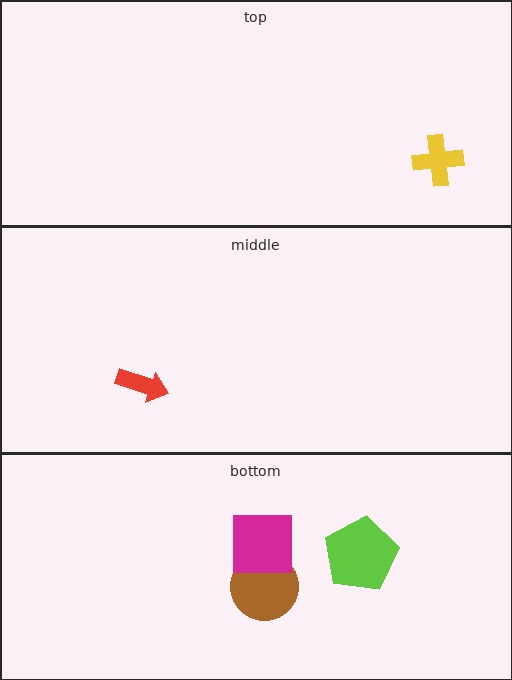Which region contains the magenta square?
The bottom region.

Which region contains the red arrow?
The middle region.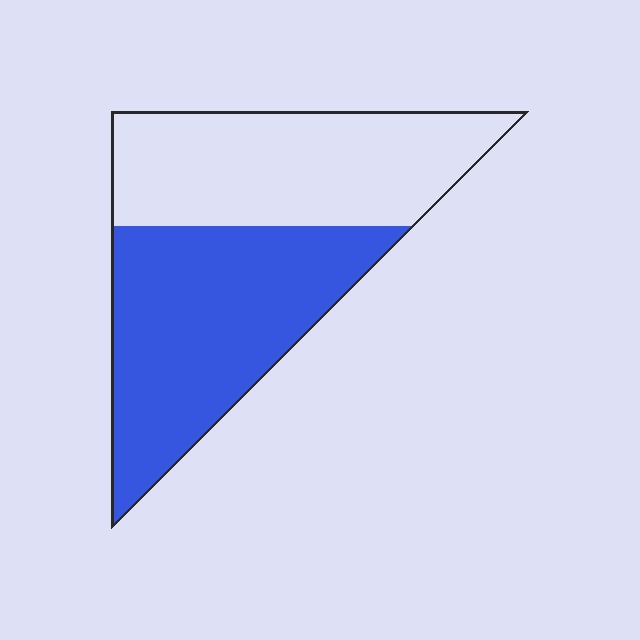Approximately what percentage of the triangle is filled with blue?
Approximately 55%.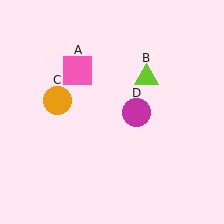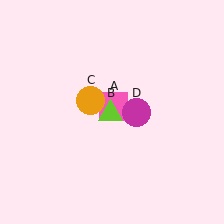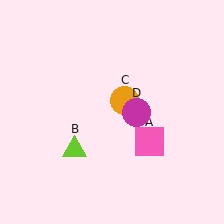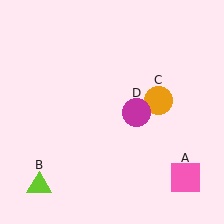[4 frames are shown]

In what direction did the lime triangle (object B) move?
The lime triangle (object B) moved down and to the left.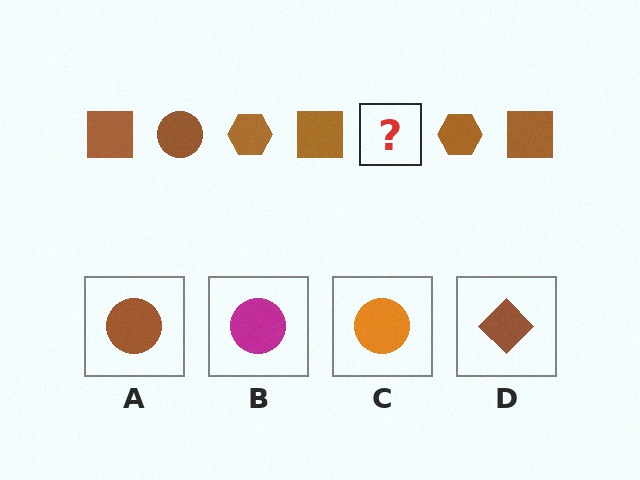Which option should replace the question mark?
Option A.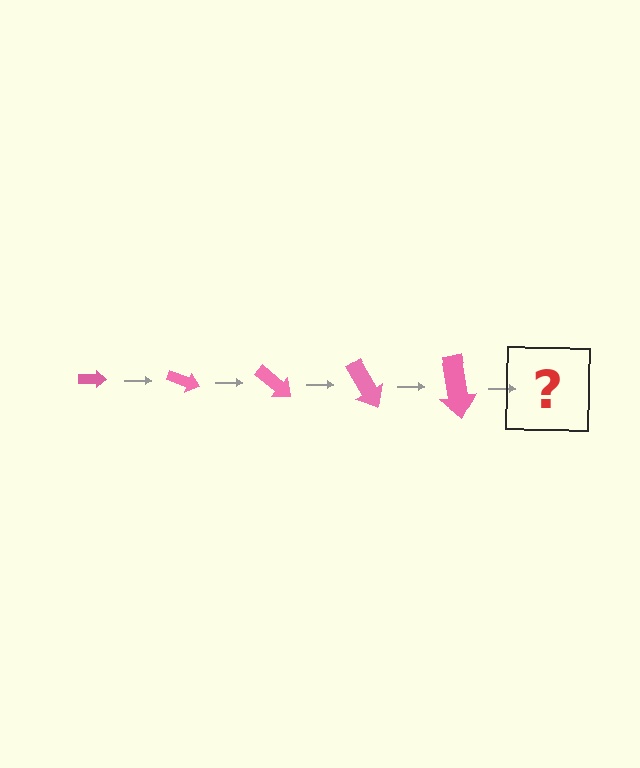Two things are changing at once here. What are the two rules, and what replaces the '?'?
The two rules are that the arrow grows larger each step and it rotates 20 degrees each step. The '?' should be an arrow, larger than the previous one and rotated 100 degrees from the start.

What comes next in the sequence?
The next element should be an arrow, larger than the previous one and rotated 100 degrees from the start.